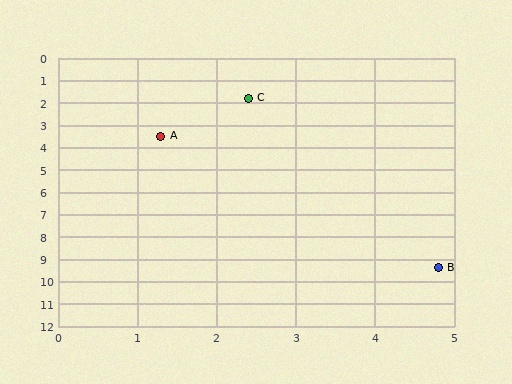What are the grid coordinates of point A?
Point A is at approximately (1.3, 3.5).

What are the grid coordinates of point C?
Point C is at approximately (2.4, 1.8).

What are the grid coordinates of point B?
Point B is at approximately (4.8, 9.4).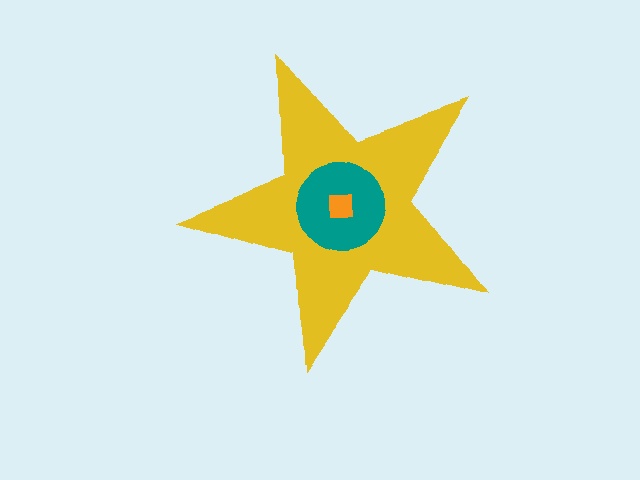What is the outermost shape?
The yellow star.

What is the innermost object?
The orange square.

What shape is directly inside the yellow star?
The teal circle.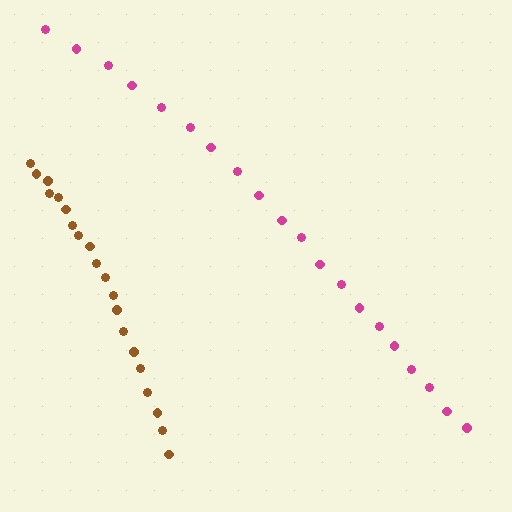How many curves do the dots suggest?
There are 2 distinct paths.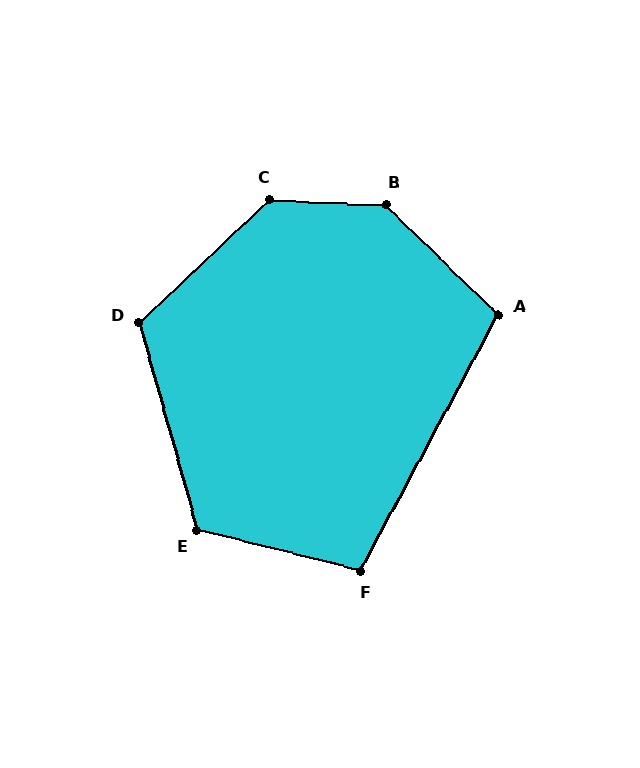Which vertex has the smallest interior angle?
F, at approximately 104 degrees.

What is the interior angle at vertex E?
Approximately 119 degrees (obtuse).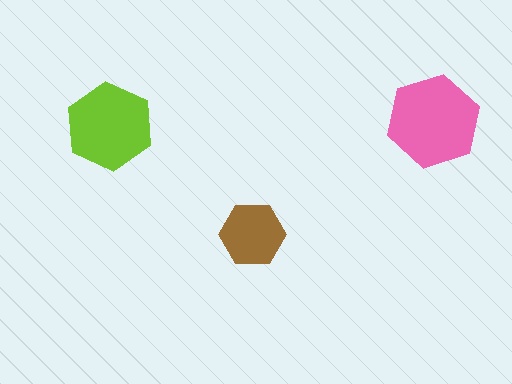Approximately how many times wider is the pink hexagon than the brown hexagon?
About 1.5 times wider.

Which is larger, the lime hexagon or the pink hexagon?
The pink one.